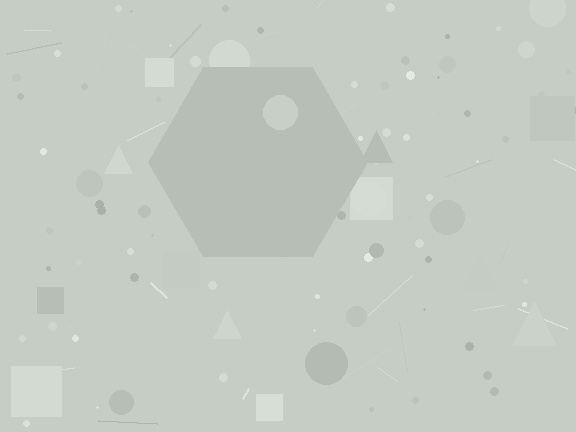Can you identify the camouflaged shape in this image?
The camouflaged shape is a hexagon.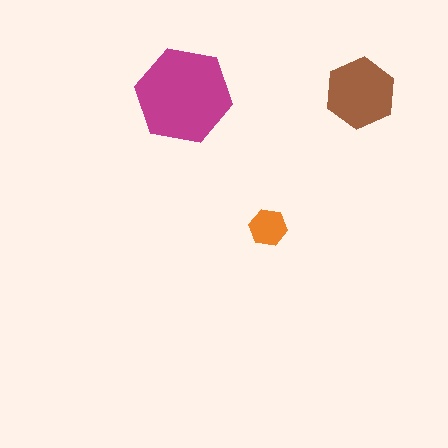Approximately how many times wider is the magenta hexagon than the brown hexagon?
About 1.5 times wider.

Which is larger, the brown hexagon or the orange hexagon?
The brown one.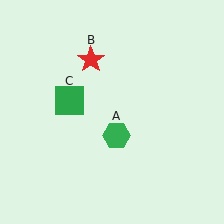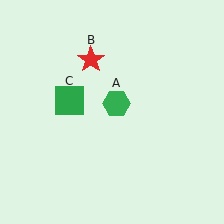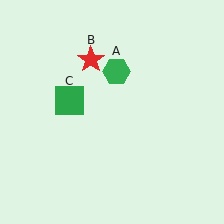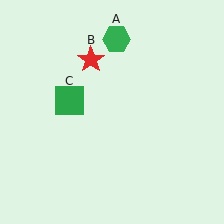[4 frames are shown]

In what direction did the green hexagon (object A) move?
The green hexagon (object A) moved up.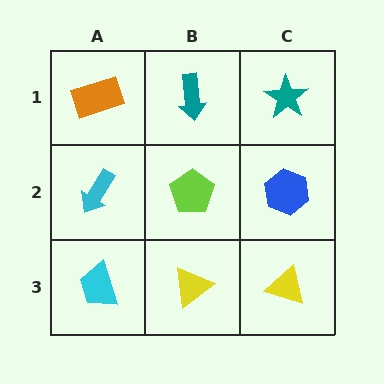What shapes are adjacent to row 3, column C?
A blue hexagon (row 2, column C), a yellow triangle (row 3, column B).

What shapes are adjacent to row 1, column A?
A cyan arrow (row 2, column A), a teal arrow (row 1, column B).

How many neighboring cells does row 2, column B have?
4.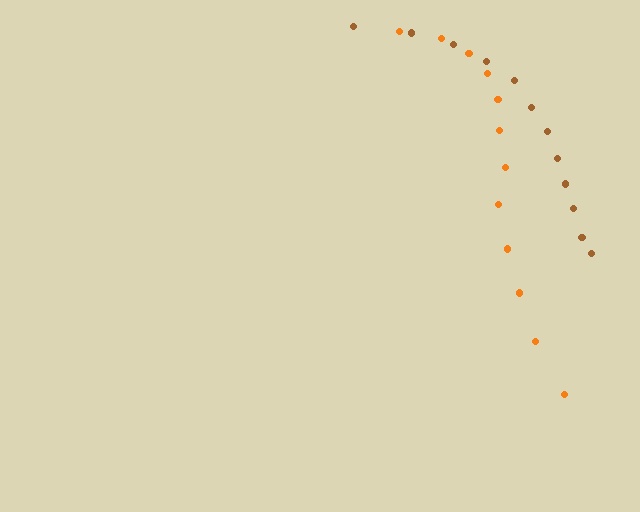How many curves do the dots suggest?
There are 2 distinct paths.